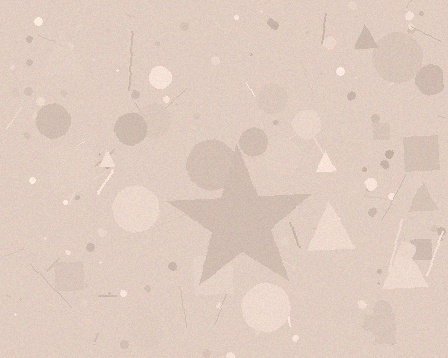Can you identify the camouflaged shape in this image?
The camouflaged shape is a star.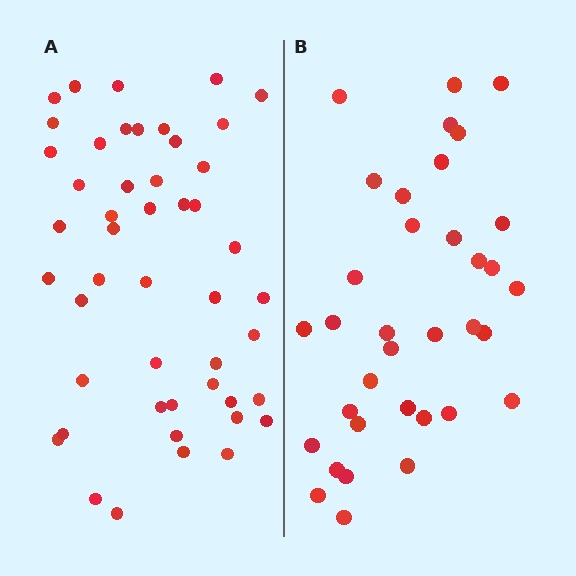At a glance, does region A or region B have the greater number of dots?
Region A (the left region) has more dots.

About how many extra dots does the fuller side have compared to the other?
Region A has approximately 15 more dots than region B.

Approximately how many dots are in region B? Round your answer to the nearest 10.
About 40 dots. (The exact count is 35, which rounds to 40.)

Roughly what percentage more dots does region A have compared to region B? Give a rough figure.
About 35% more.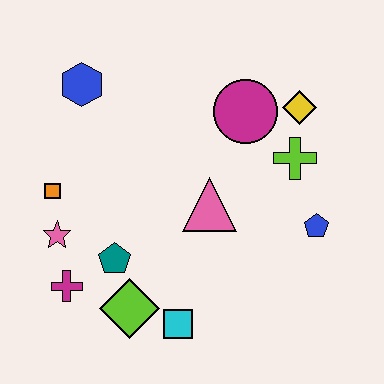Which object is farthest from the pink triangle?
The blue hexagon is farthest from the pink triangle.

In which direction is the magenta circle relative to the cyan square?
The magenta circle is above the cyan square.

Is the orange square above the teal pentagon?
Yes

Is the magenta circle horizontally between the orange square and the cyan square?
No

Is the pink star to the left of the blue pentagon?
Yes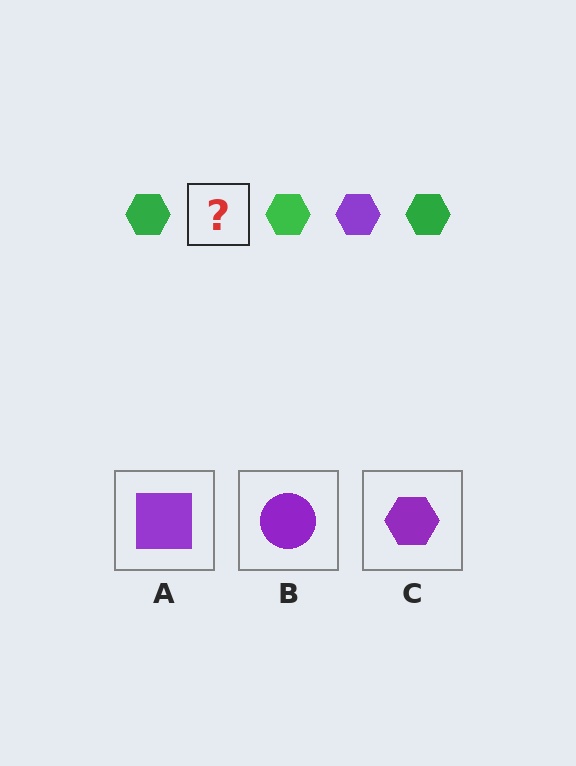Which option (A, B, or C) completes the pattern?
C.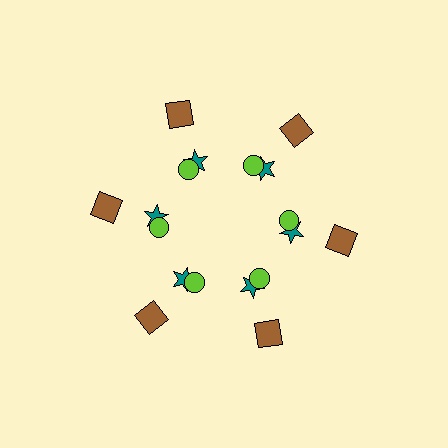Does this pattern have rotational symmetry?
Yes, this pattern has 6-fold rotational symmetry. It looks the same after rotating 60 degrees around the center.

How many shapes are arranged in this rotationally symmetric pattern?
There are 18 shapes, arranged in 6 groups of 3.